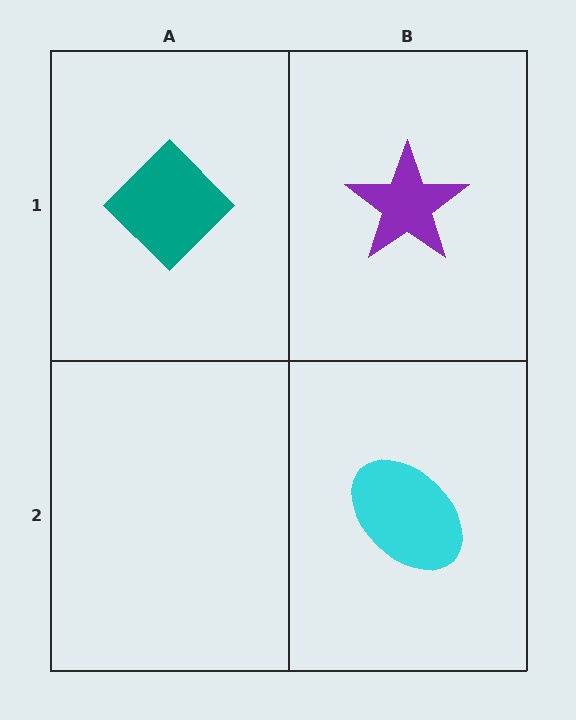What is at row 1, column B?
A purple star.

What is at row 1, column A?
A teal diamond.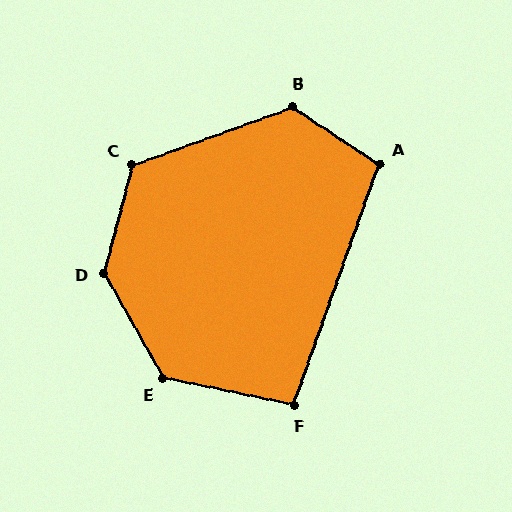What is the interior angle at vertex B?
Approximately 126 degrees (obtuse).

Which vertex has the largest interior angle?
D, at approximately 136 degrees.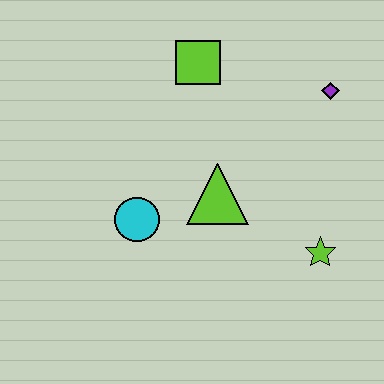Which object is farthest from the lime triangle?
The purple diamond is farthest from the lime triangle.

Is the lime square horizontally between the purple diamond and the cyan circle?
Yes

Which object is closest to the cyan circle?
The lime triangle is closest to the cyan circle.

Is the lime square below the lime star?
No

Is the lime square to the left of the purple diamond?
Yes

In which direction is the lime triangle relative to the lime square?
The lime triangle is below the lime square.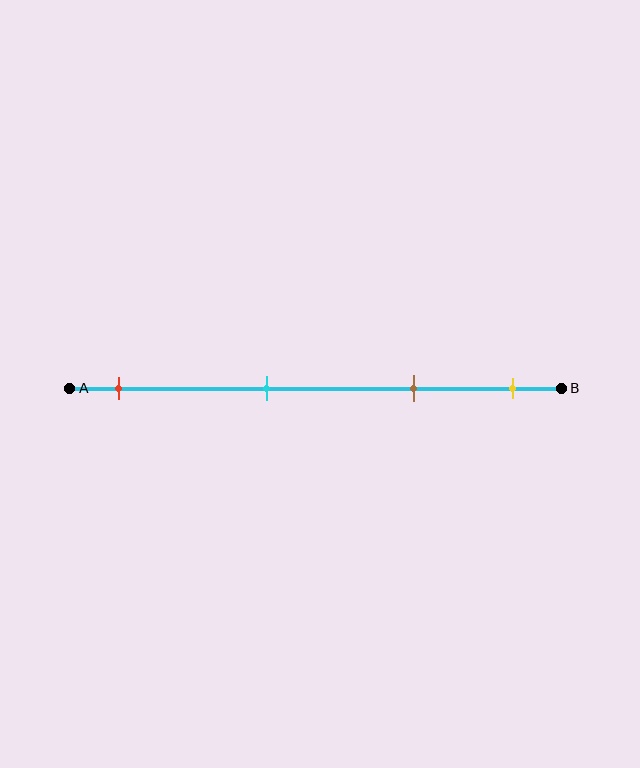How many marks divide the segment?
There are 4 marks dividing the segment.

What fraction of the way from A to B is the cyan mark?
The cyan mark is approximately 40% (0.4) of the way from A to B.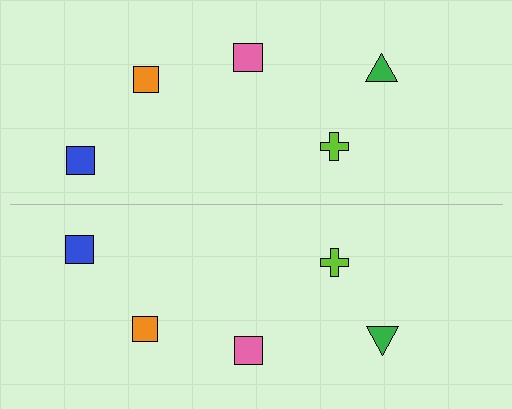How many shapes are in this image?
There are 10 shapes in this image.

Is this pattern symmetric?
Yes, this pattern has bilateral (reflection) symmetry.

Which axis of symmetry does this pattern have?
The pattern has a horizontal axis of symmetry running through the center of the image.